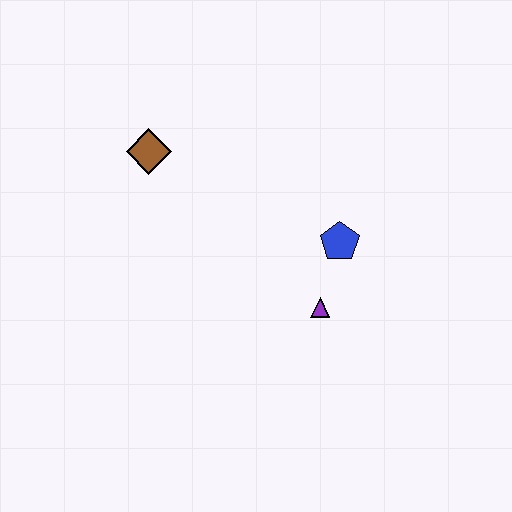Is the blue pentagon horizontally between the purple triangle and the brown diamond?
No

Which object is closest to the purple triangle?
The blue pentagon is closest to the purple triangle.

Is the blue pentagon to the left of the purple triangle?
No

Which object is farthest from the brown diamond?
The purple triangle is farthest from the brown diamond.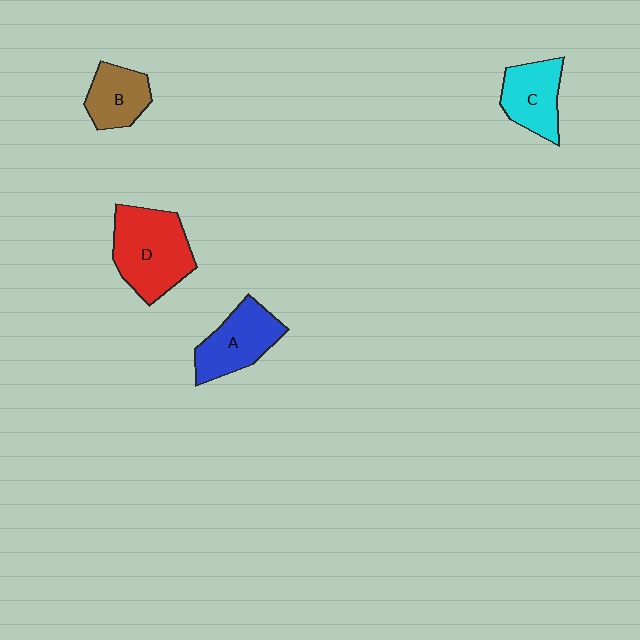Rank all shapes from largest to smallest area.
From largest to smallest: D (red), A (blue), C (cyan), B (brown).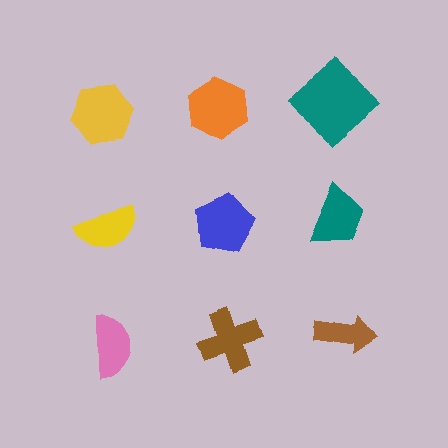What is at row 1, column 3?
A teal diamond.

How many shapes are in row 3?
3 shapes.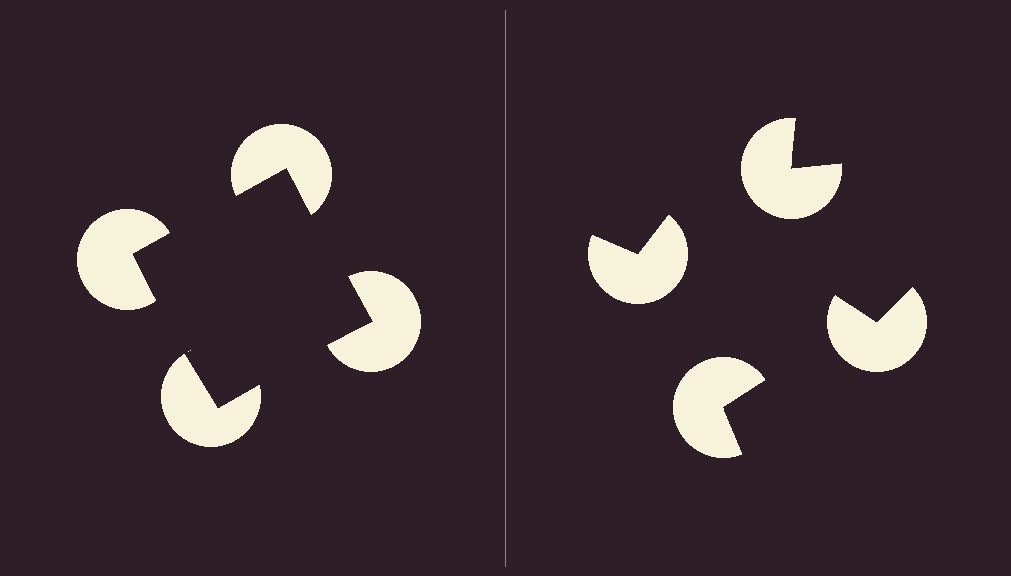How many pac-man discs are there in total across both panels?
8 — 4 on each side.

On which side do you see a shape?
An illusory square appears on the left side. On the right side the wedge cuts are rotated, so no coherent shape forms.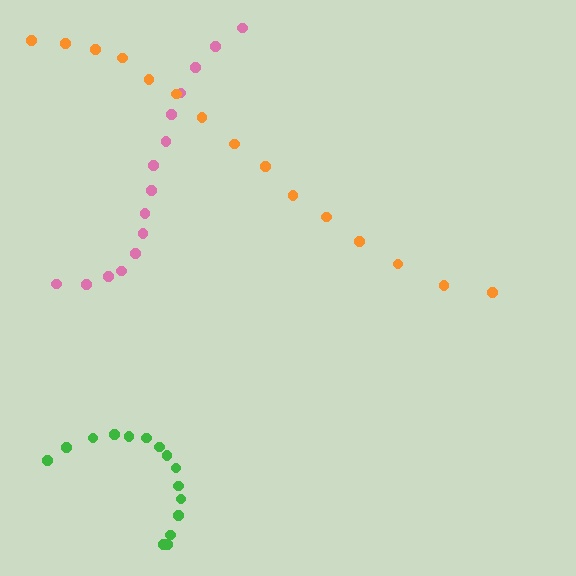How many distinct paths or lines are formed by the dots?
There are 3 distinct paths.